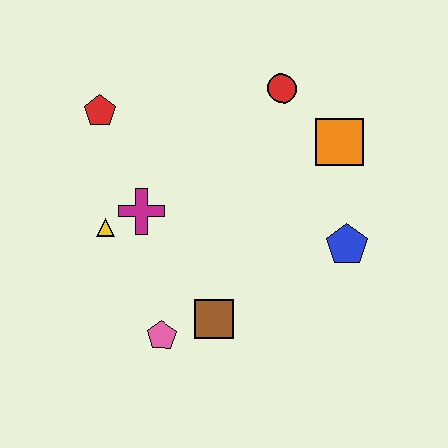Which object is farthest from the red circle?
The pink pentagon is farthest from the red circle.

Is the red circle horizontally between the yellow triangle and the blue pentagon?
Yes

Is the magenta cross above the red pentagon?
No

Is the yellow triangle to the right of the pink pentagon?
No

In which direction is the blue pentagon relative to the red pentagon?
The blue pentagon is to the right of the red pentagon.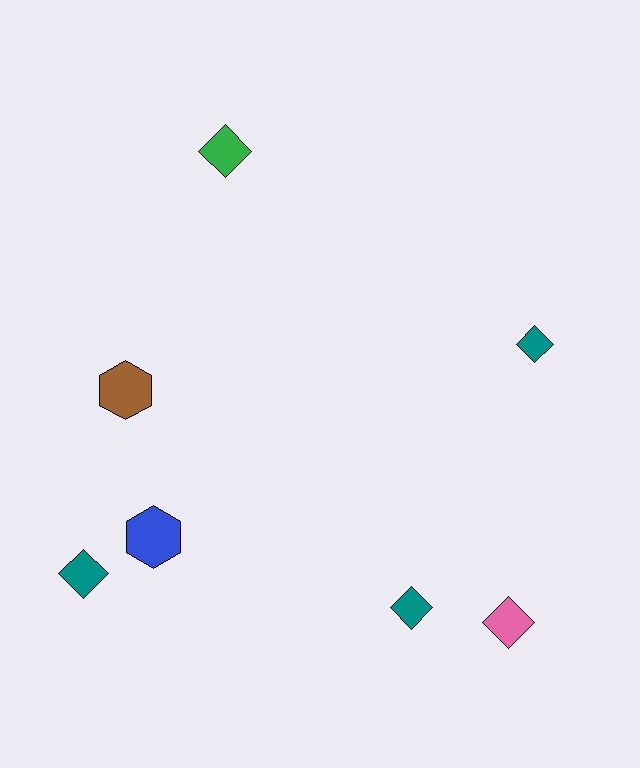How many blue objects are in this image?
There is 1 blue object.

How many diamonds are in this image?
There are 5 diamonds.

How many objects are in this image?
There are 7 objects.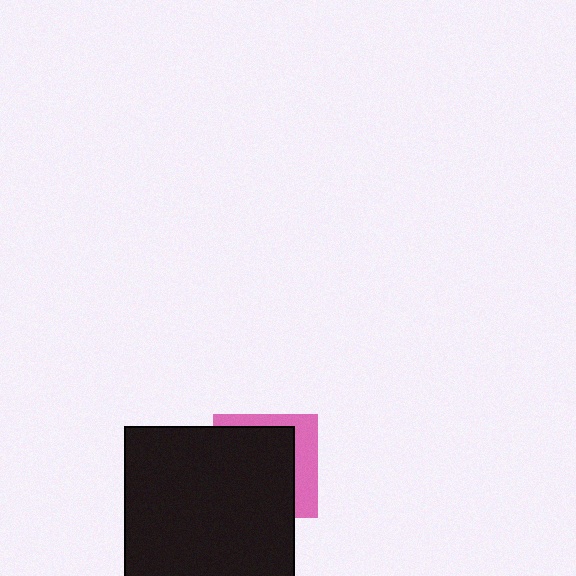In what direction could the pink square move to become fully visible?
The pink square could move toward the upper-right. That would shift it out from behind the black square entirely.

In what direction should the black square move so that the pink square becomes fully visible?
The black square should move toward the lower-left. That is the shortest direction to clear the overlap and leave the pink square fully visible.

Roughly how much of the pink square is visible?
A small part of it is visible (roughly 30%).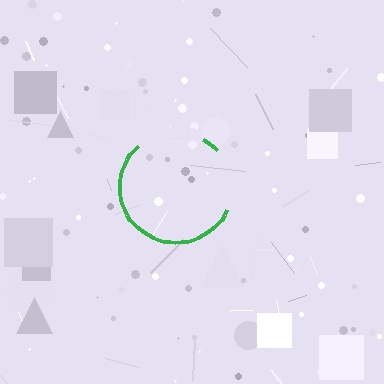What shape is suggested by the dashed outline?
The dashed outline suggests a circle.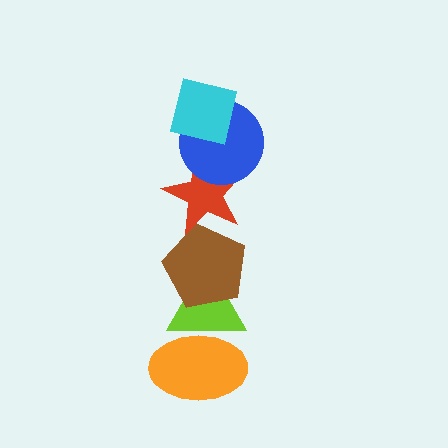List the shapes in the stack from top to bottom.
From top to bottom: the cyan square, the blue circle, the red star, the brown pentagon, the lime triangle, the orange ellipse.